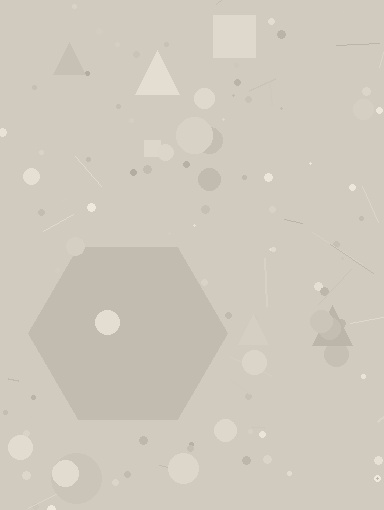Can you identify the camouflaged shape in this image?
The camouflaged shape is a hexagon.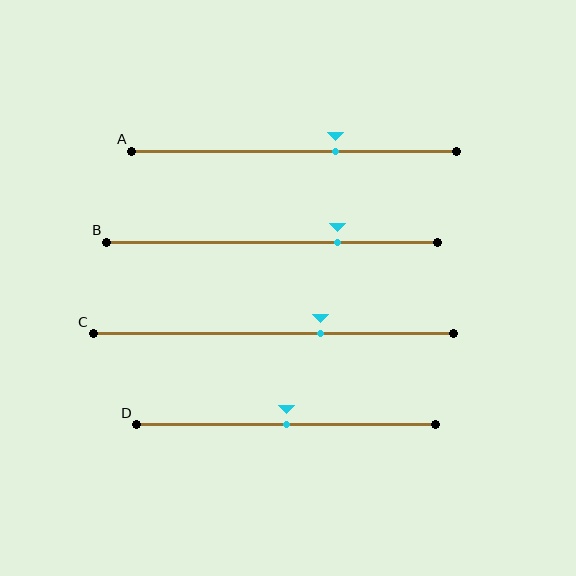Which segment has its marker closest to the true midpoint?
Segment D has its marker closest to the true midpoint.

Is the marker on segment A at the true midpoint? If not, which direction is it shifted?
No, the marker on segment A is shifted to the right by about 13% of the segment length.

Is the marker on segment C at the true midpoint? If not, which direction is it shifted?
No, the marker on segment C is shifted to the right by about 13% of the segment length.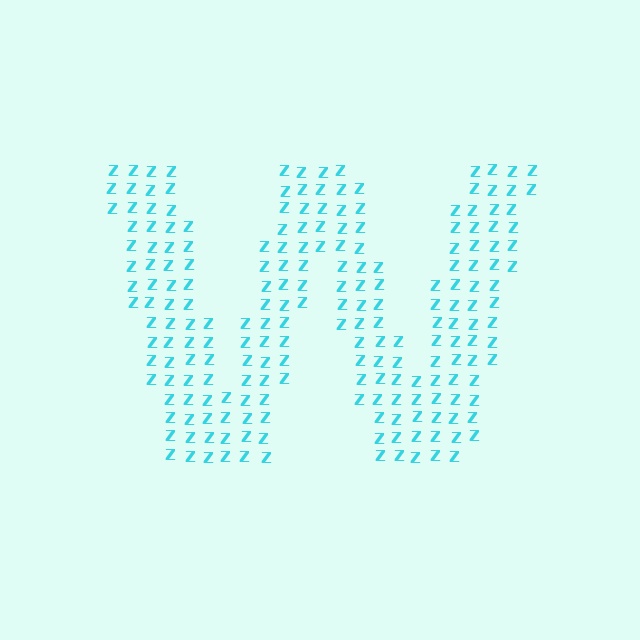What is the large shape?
The large shape is the letter W.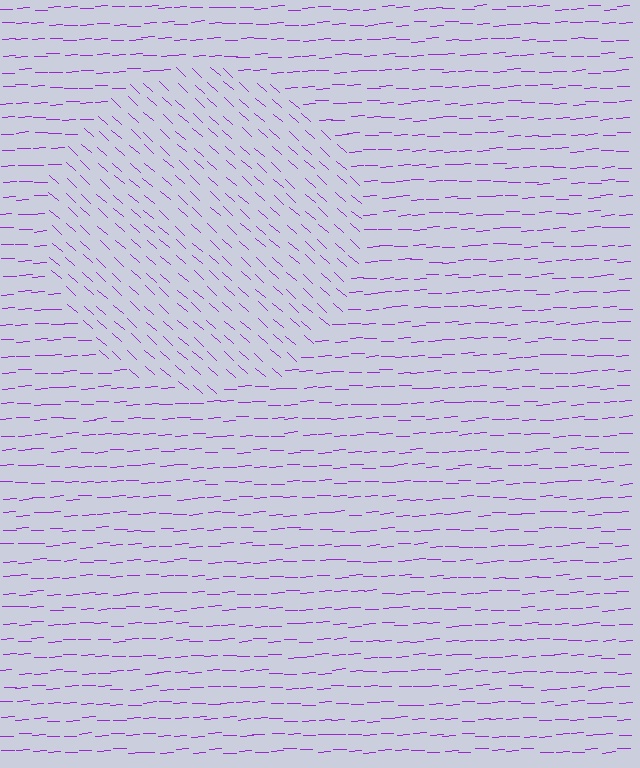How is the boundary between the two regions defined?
The boundary is defined purely by a change in line orientation (approximately 45 degrees difference). All lines are the same color and thickness.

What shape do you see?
I see a circle.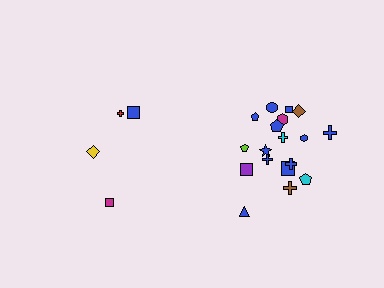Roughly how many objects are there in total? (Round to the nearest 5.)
Roughly 20 objects in total.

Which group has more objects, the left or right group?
The right group.